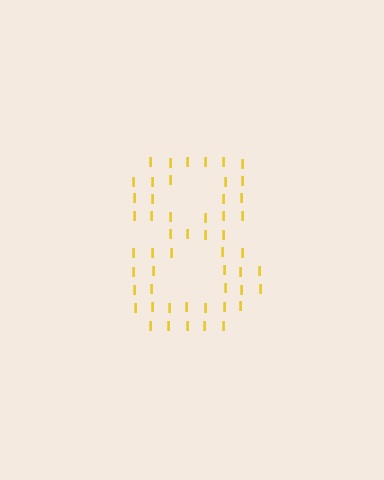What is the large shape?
The large shape is the digit 8.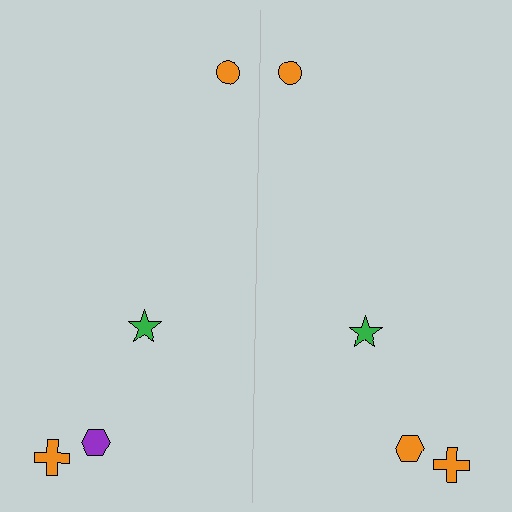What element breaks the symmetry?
The orange hexagon on the right side breaks the symmetry — its mirror counterpart is purple.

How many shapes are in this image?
There are 8 shapes in this image.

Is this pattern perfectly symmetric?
No, the pattern is not perfectly symmetric. The orange hexagon on the right side breaks the symmetry — its mirror counterpart is purple.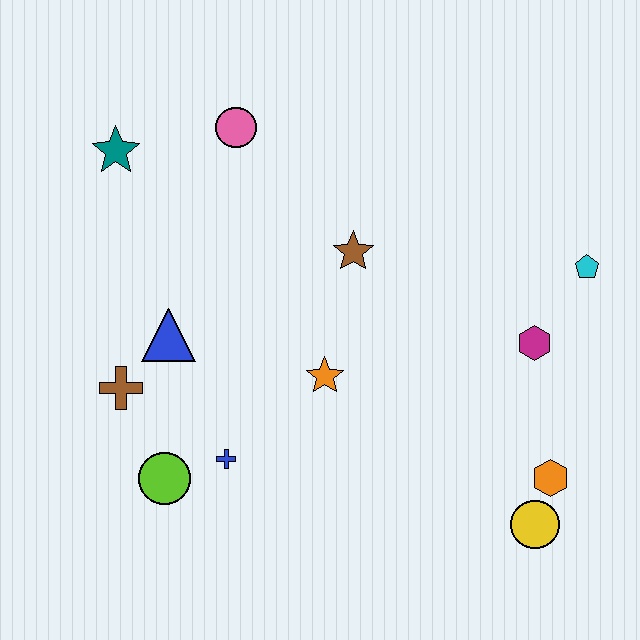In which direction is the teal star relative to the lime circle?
The teal star is above the lime circle.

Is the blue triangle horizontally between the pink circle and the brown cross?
Yes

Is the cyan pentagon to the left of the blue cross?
No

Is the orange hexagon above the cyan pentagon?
No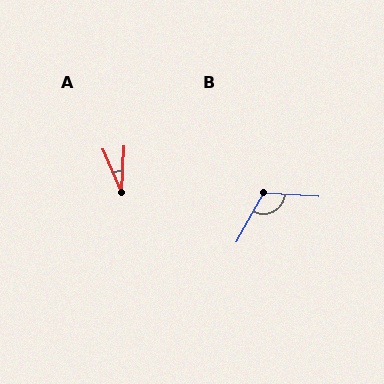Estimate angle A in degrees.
Approximately 26 degrees.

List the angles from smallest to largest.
A (26°), B (115°).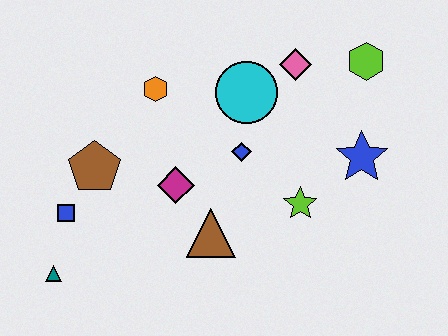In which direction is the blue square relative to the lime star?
The blue square is to the left of the lime star.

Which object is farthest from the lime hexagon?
The teal triangle is farthest from the lime hexagon.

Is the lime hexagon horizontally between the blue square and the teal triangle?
No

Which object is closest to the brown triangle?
The magenta diamond is closest to the brown triangle.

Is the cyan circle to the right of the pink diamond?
No